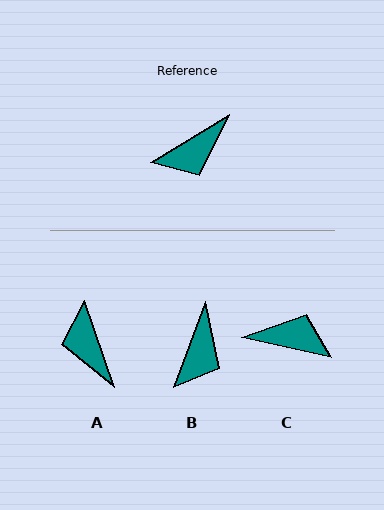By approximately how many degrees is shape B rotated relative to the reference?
Approximately 38 degrees counter-clockwise.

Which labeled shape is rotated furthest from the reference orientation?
C, about 136 degrees away.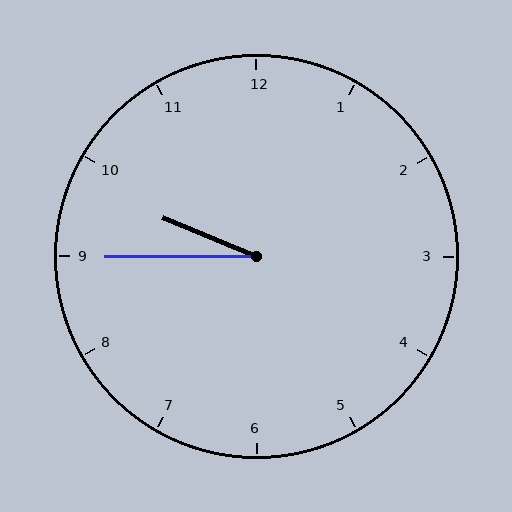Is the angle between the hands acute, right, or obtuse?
It is acute.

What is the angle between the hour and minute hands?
Approximately 22 degrees.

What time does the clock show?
9:45.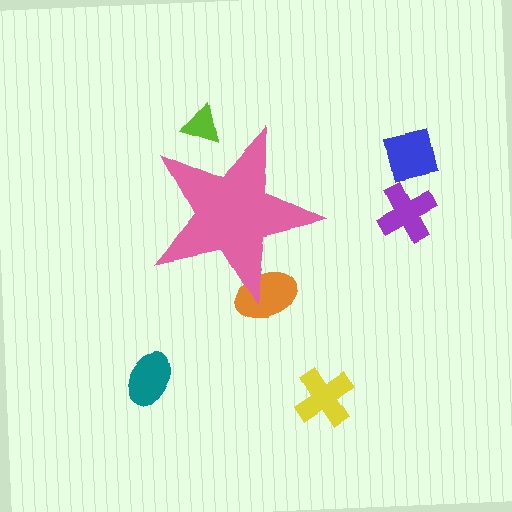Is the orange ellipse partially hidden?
Yes, the orange ellipse is partially hidden behind the pink star.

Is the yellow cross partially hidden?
No, the yellow cross is fully visible.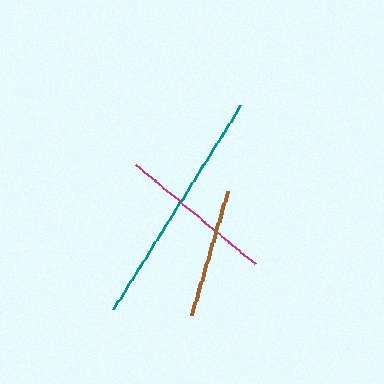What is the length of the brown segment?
The brown segment is approximately 129 pixels long.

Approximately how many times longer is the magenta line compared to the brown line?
The magenta line is approximately 1.2 times the length of the brown line.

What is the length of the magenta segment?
The magenta segment is approximately 155 pixels long.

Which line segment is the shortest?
The brown line is the shortest at approximately 129 pixels.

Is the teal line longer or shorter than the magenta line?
The teal line is longer than the magenta line.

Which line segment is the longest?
The teal line is the longest at approximately 241 pixels.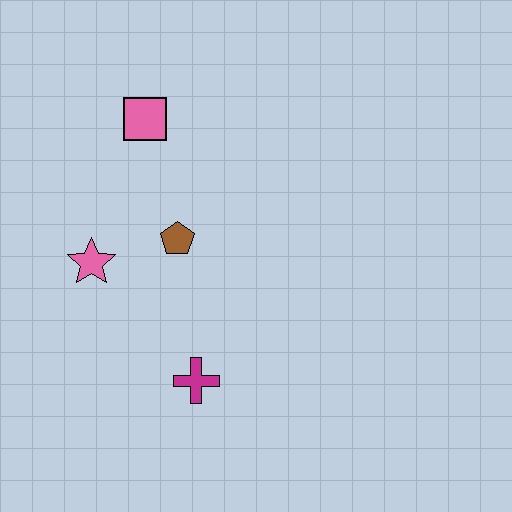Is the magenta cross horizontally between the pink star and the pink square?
No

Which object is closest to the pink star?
The brown pentagon is closest to the pink star.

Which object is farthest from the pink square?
The magenta cross is farthest from the pink square.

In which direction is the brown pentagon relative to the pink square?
The brown pentagon is below the pink square.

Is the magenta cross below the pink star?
Yes